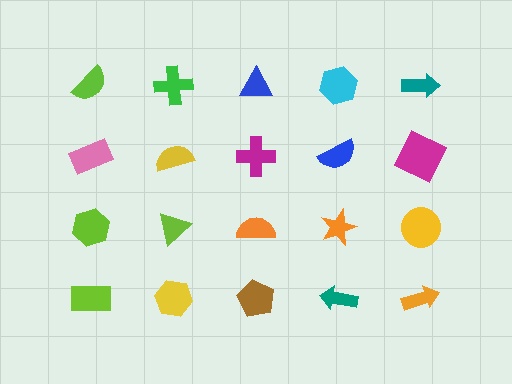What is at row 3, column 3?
An orange semicircle.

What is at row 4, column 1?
A lime rectangle.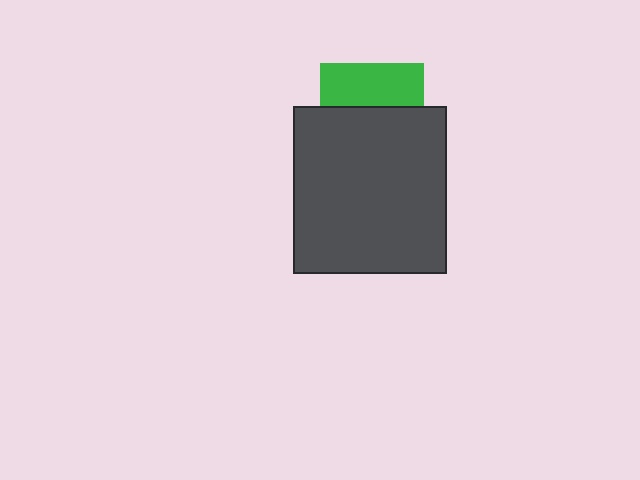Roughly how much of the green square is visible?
A small part of it is visible (roughly 40%).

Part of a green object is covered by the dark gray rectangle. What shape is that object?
It is a square.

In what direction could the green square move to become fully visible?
The green square could move up. That would shift it out from behind the dark gray rectangle entirely.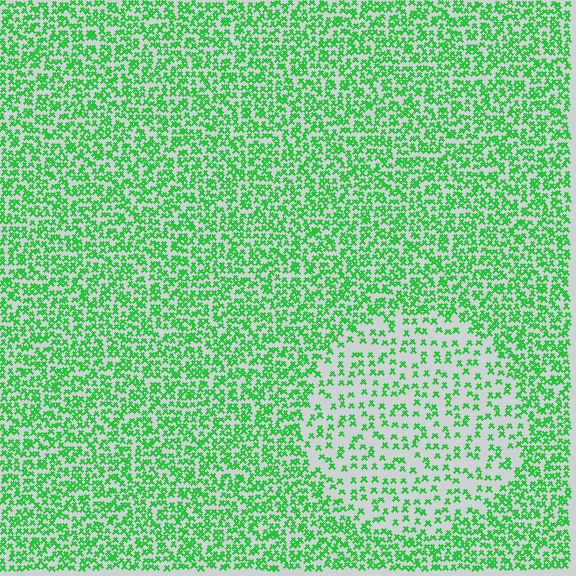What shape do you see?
I see a circle.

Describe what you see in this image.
The image contains small green elements arranged at two different densities. A circle-shaped region is visible where the elements are less densely packed than the surrounding area.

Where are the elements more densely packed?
The elements are more densely packed outside the circle boundary.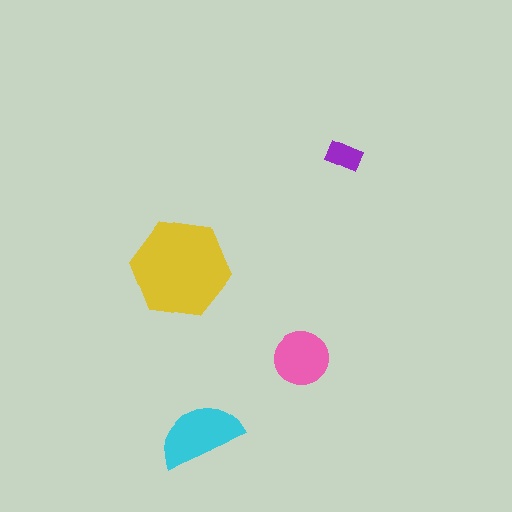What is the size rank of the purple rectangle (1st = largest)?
4th.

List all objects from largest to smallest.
The yellow hexagon, the cyan semicircle, the pink circle, the purple rectangle.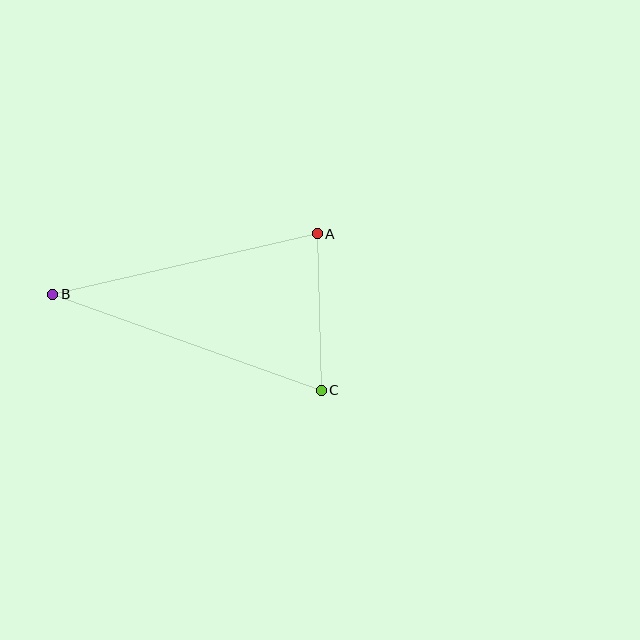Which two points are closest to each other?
Points A and C are closest to each other.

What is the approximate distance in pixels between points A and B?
The distance between A and B is approximately 272 pixels.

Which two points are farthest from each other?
Points B and C are farthest from each other.